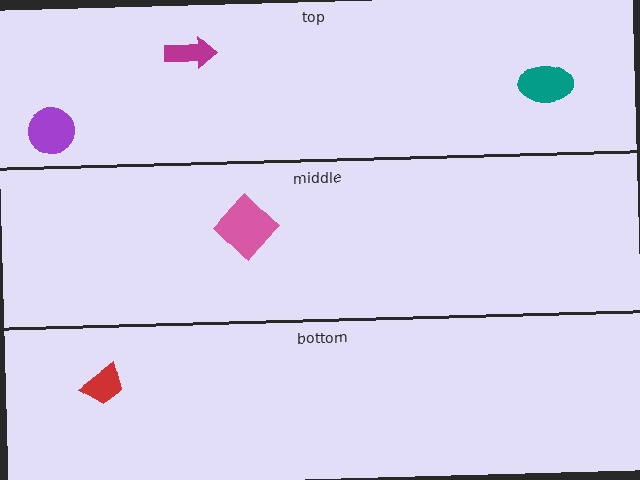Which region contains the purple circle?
The top region.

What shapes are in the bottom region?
The red trapezoid.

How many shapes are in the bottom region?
1.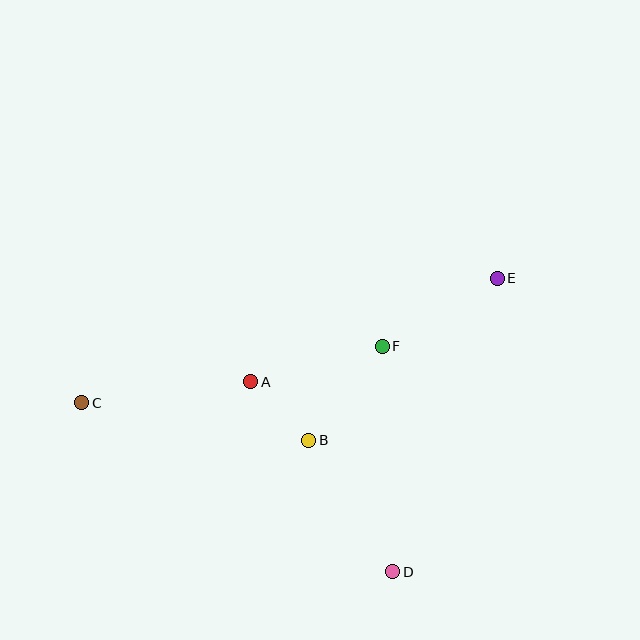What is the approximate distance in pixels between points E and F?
The distance between E and F is approximately 134 pixels.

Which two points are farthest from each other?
Points C and E are farthest from each other.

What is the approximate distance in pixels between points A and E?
The distance between A and E is approximately 268 pixels.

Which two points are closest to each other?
Points A and B are closest to each other.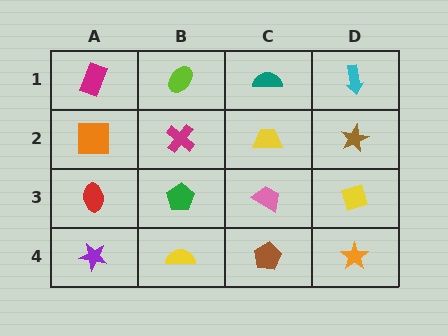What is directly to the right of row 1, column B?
A teal semicircle.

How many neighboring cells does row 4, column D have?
2.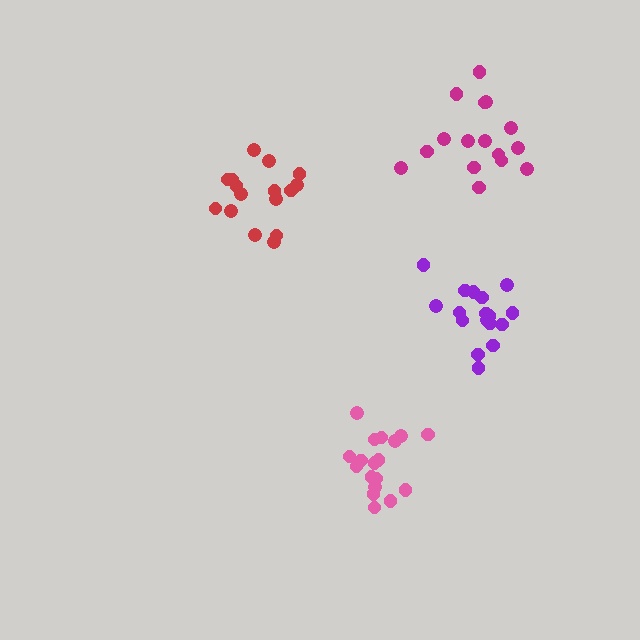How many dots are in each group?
Group 1: 16 dots, Group 2: 17 dots, Group 3: 18 dots, Group 4: 16 dots (67 total).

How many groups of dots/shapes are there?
There are 4 groups.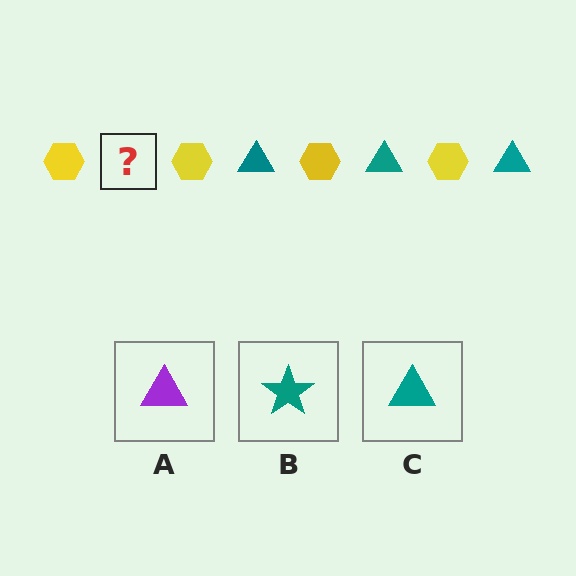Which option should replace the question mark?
Option C.